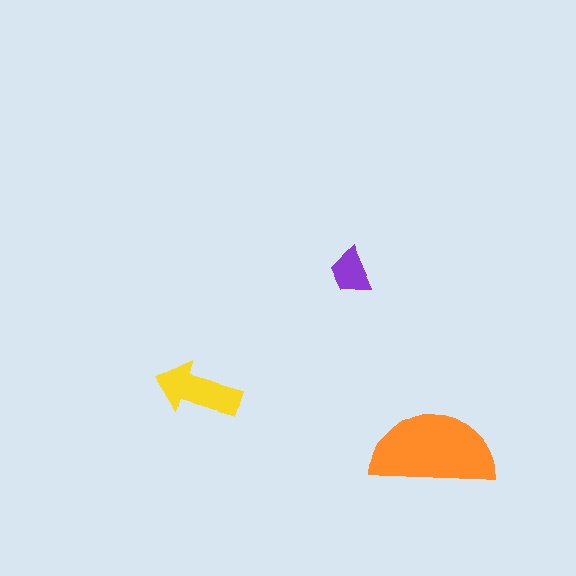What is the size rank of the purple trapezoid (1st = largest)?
3rd.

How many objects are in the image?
There are 3 objects in the image.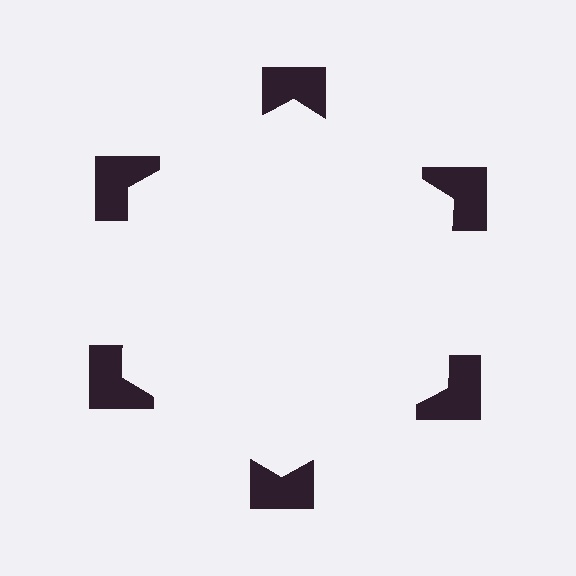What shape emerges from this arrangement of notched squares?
An illusory hexagon — its edges are inferred from the aligned wedge cuts in the notched squares, not physically drawn.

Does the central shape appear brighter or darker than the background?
It typically appears slightly brighter than the background, even though no actual brightness change is drawn.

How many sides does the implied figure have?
6 sides.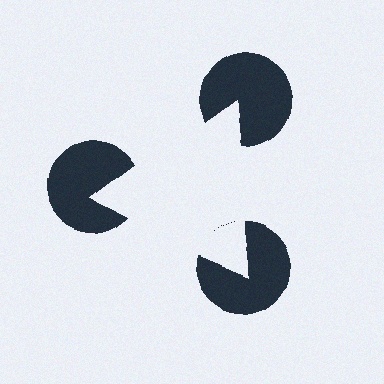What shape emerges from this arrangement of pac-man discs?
An illusory triangle — its edges are inferred from the aligned wedge cuts in the pac-man discs, not physically drawn.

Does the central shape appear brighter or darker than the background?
It typically appears slightly brighter than the background, even though no actual brightness change is drawn.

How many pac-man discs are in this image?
There are 3 — one at each vertex of the illusory triangle.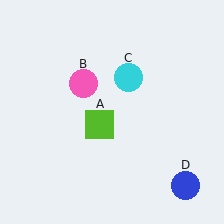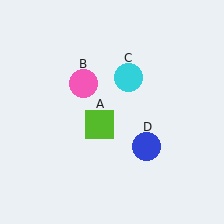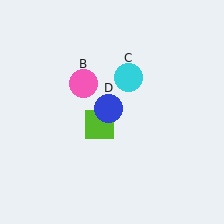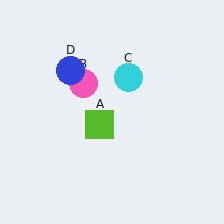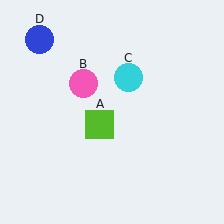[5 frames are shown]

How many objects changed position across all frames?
1 object changed position: blue circle (object D).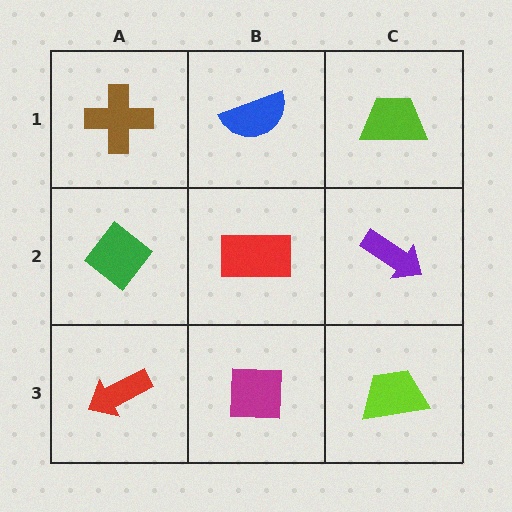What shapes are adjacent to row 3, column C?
A purple arrow (row 2, column C), a magenta square (row 3, column B).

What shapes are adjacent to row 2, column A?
A brown cross (row 1, column A), a red arrow (row 3, column A), a red rectangle (row 2, column B).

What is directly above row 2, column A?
A brown cross.